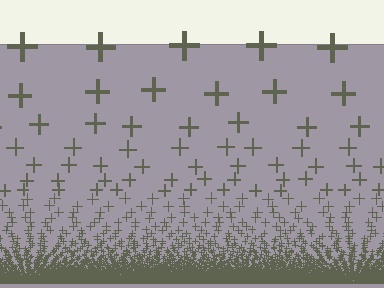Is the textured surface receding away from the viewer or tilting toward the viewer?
The surface appears to tilt toward the viewer. Texture elements get larger and sparser toward the top.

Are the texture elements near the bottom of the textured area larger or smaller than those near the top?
Smaller. The gradient is inverted — elements near the bottom are smaller and denser.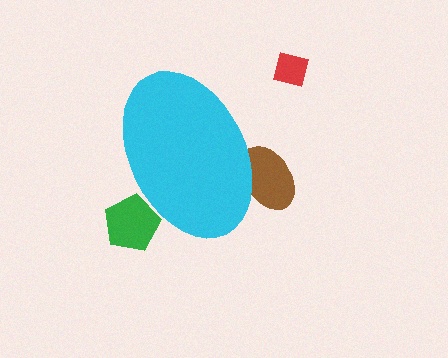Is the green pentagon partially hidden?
Yes, the green pentagon is partially hidden behind the cyan ellipse.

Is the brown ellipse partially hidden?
Yes, the brown ellipse is partially hidden behind the cyan ellipse.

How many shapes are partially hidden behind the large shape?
2 shapes are partially hidden.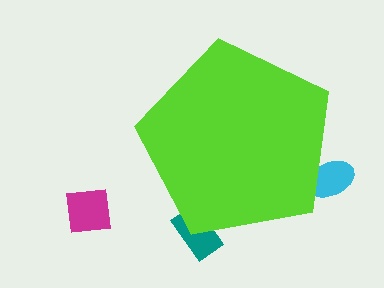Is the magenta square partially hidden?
No, the magenta square is fully visible.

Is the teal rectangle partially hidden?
Yes, the teal rectangle is partially hidden behind the lime pentagon.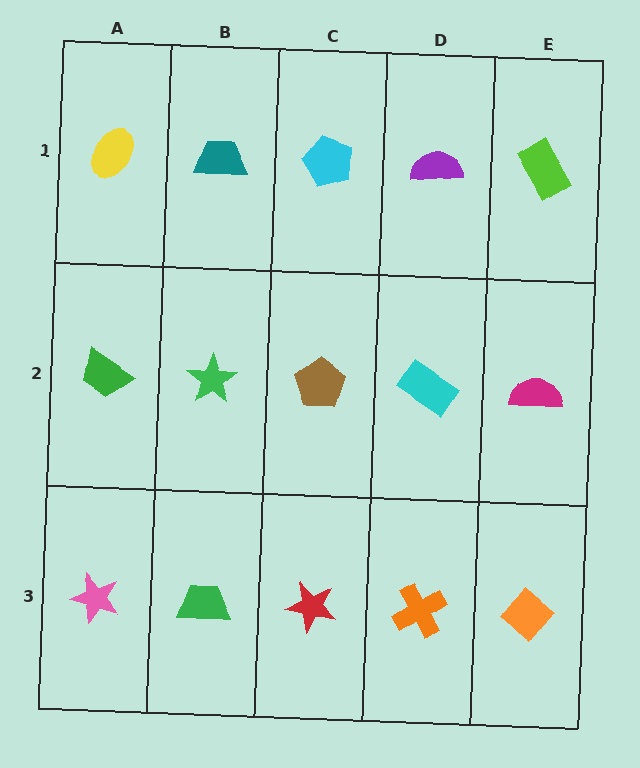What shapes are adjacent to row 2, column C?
A cyan pentagon (row 1, column C), a red star (row 3, column C), a green star (row 2, column B), a cyan rectangle (row 2, column D).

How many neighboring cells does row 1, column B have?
3.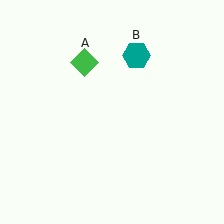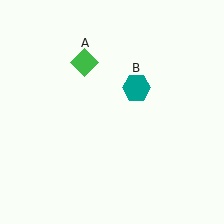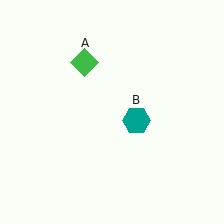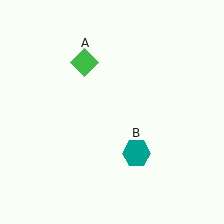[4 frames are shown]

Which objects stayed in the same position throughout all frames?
Green diamond (object A) remained stationary.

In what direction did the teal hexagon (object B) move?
The teal hexagon (object B) moved down.